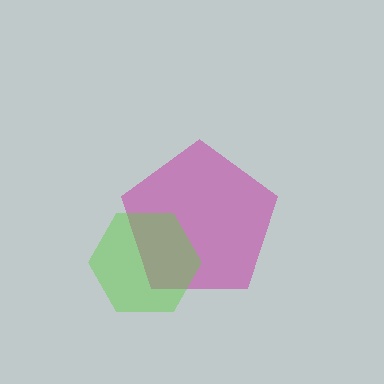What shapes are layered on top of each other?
The layered shapes are: a magenta pentagon, a lime hexagon.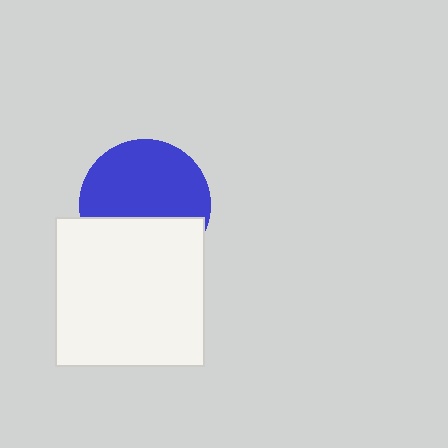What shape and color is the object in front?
The object in front is a white square.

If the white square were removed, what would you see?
You would see the complete blue circle.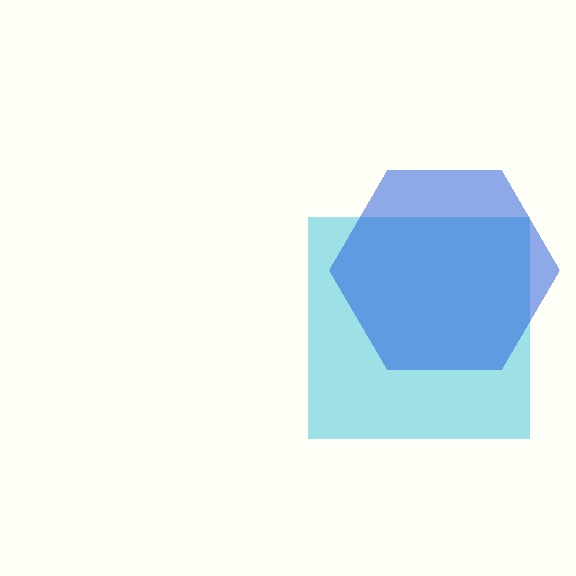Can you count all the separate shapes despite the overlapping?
Yes, there are 2 separate shapes.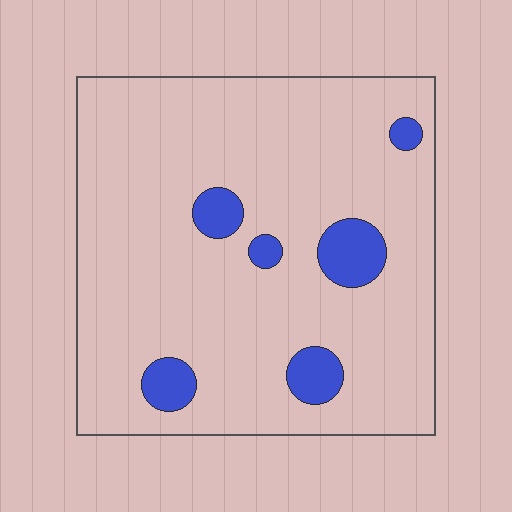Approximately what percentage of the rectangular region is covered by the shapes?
Approximately 10%.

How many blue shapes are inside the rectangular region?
6.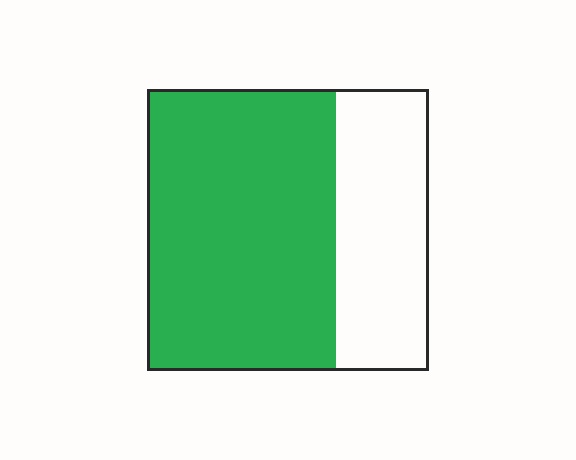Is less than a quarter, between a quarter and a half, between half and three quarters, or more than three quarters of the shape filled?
Between half and three quarters.